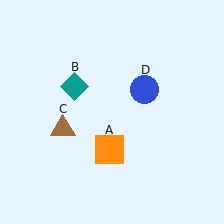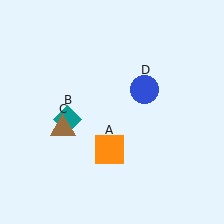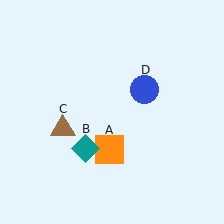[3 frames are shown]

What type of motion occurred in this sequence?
The teal diamond (object B) rotated counterclockwise around the center of the scene.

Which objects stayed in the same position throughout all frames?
Orange square (object A) and brown triangle (object C) and blue circle (object D) remained stationary.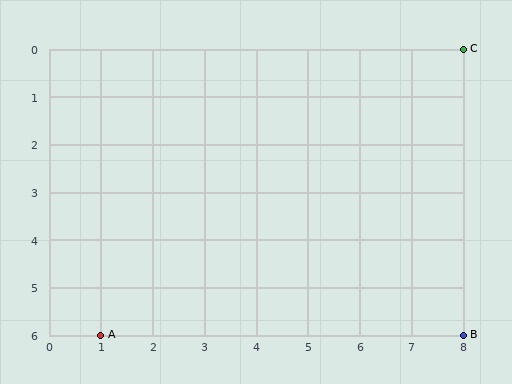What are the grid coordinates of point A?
Point A is at grid coordinates (1, 6).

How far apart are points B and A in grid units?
Points B and A are 7 columns apart.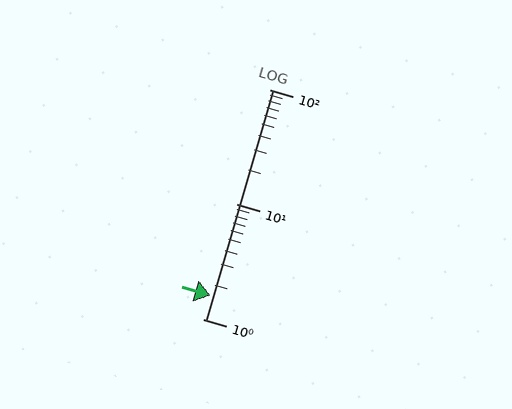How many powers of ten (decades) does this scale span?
The scale spans 2 decades, from 1 to 100.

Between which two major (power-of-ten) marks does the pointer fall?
The pointer is between 1 and 10.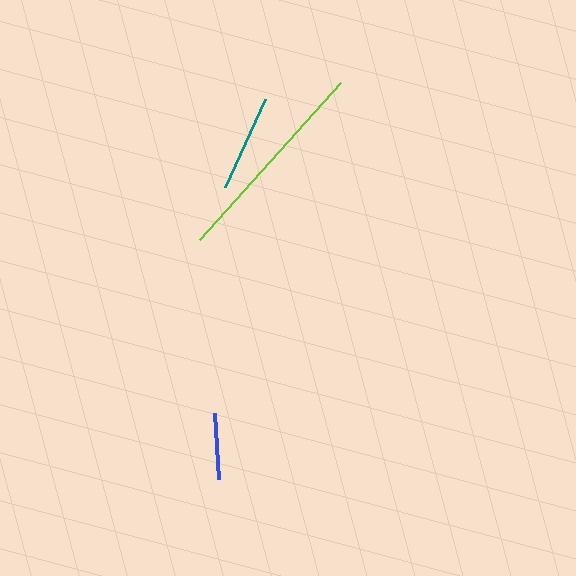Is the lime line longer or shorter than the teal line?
The lime line is longer than the teal line.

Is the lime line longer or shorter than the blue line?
The lime line is longer than the blue line.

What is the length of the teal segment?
The teal segment is approximately 97 pixels long.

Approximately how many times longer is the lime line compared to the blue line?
The lime line is approximately 3.2 times the length of the blue line.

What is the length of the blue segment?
The blue segment is approximately 66 pixels long.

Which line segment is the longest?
The lime line is the longest at approximately 212 pixels.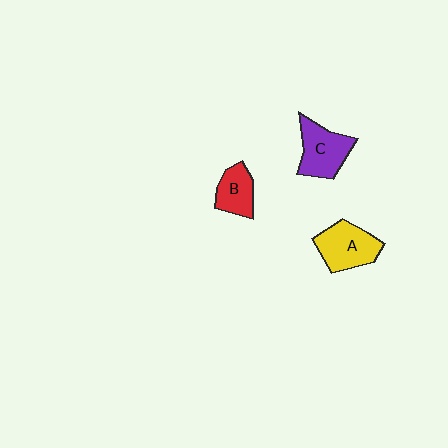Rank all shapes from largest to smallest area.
From largest to smallest: A (yellow), C (purple), B (red).